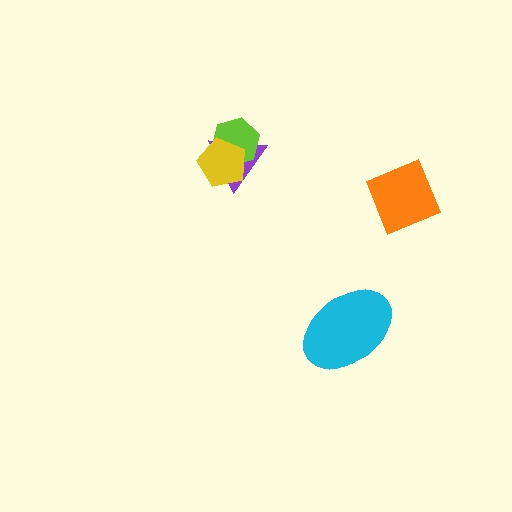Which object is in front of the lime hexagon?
The yellow pentagon is in front of the lime hexagon.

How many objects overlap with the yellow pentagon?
2 objects overlap with the yellow pentagon.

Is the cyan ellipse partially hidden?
No, no other shape covers it.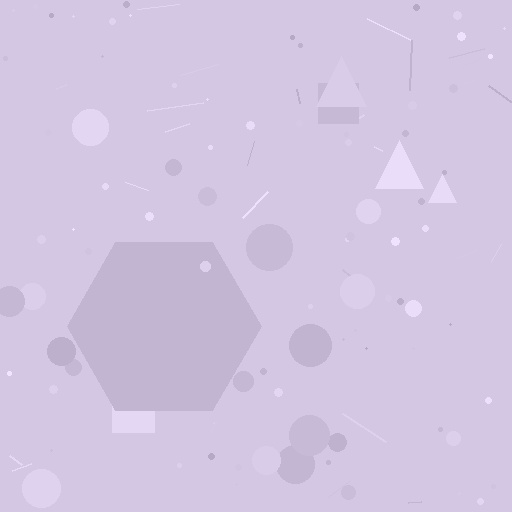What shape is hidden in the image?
A hexagon is hidden in the image.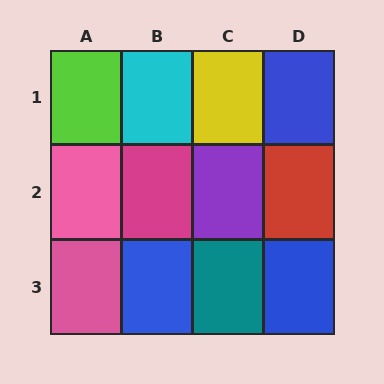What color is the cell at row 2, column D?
Red.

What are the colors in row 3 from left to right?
Pink, blue, teal, blue.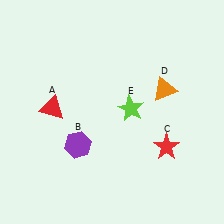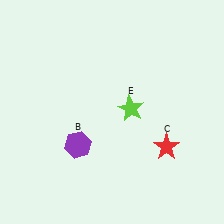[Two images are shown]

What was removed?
The red triangle (A), the orange triangle (D) were removed in Image 2.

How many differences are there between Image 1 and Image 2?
There are 2 differences between the two images.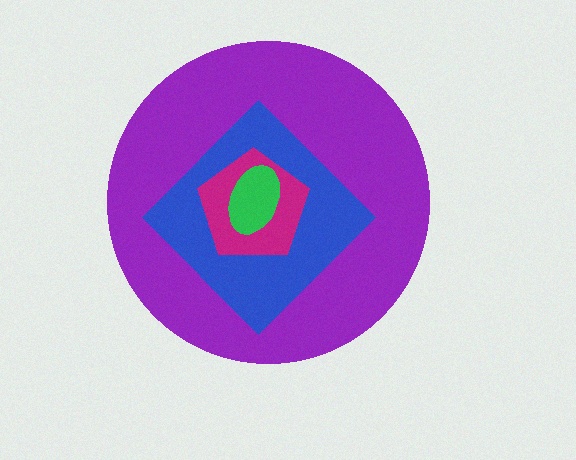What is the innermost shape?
The green ellipse.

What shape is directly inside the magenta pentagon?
The green ellipse.